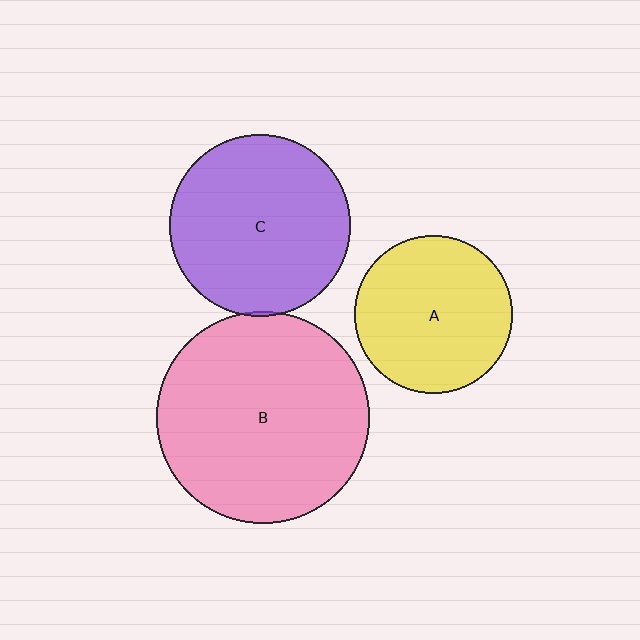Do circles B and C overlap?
Yes.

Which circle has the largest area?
Circle B (pink).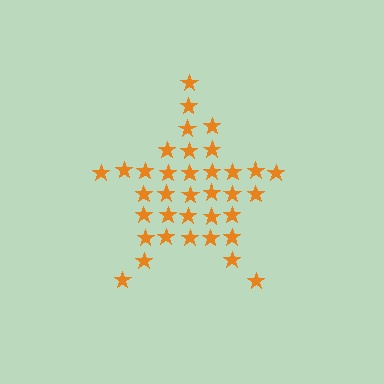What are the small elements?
The small elements are stars.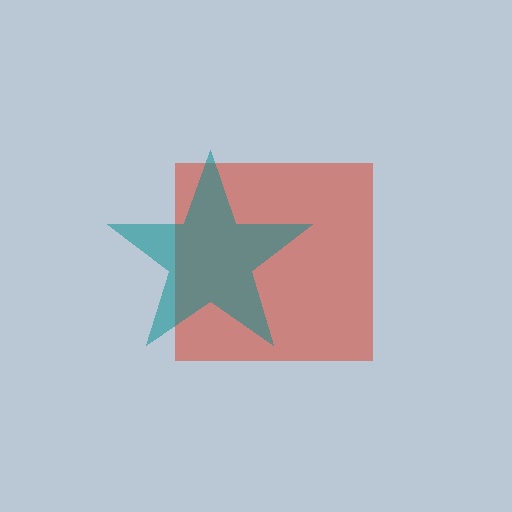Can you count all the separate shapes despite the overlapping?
Yes, there are 2 separate shapes.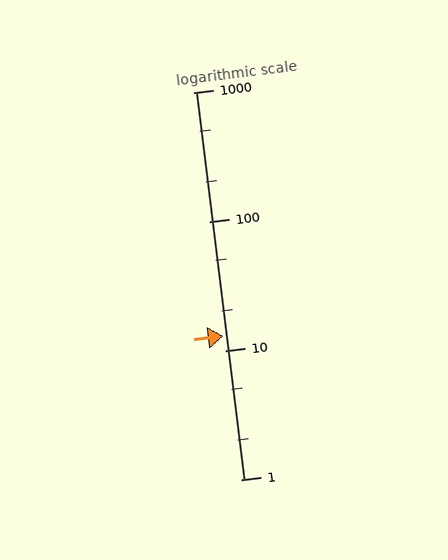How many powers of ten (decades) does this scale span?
The scale spans 3 decades, from 1 to 1000.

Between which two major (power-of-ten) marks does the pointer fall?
The pointer is between 10 and 100.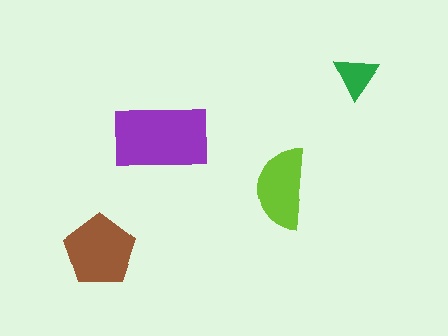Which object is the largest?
The purple rectangle.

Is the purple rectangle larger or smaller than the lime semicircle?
Larger.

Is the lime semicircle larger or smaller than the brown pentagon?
Smaller.